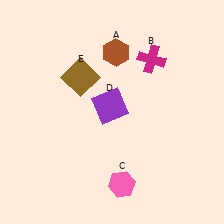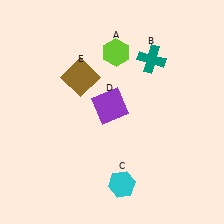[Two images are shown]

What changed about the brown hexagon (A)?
In Image 1, A is brown. In Image 2, it changed to lime.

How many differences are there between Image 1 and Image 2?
There are 3 differences between the two images.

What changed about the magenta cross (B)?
In Image 1, B is magenta. In Image 2, it changed to teal.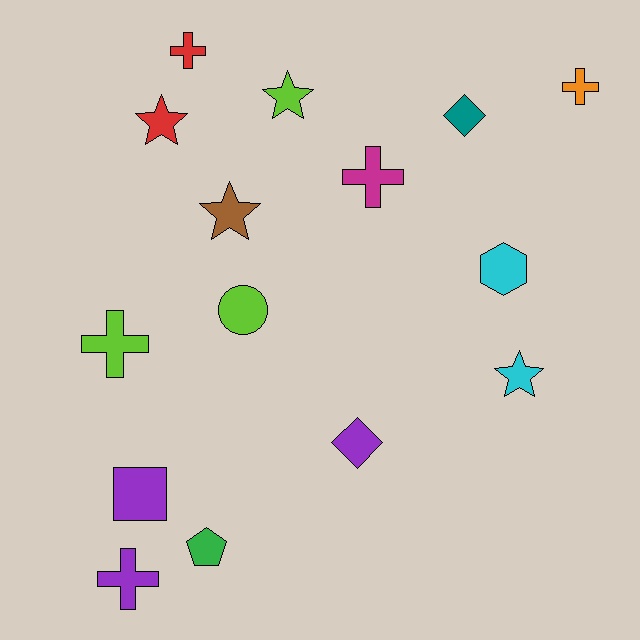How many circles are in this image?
There is 1 circle.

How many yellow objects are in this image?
There are no yellow objects.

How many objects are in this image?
There are 15 objects.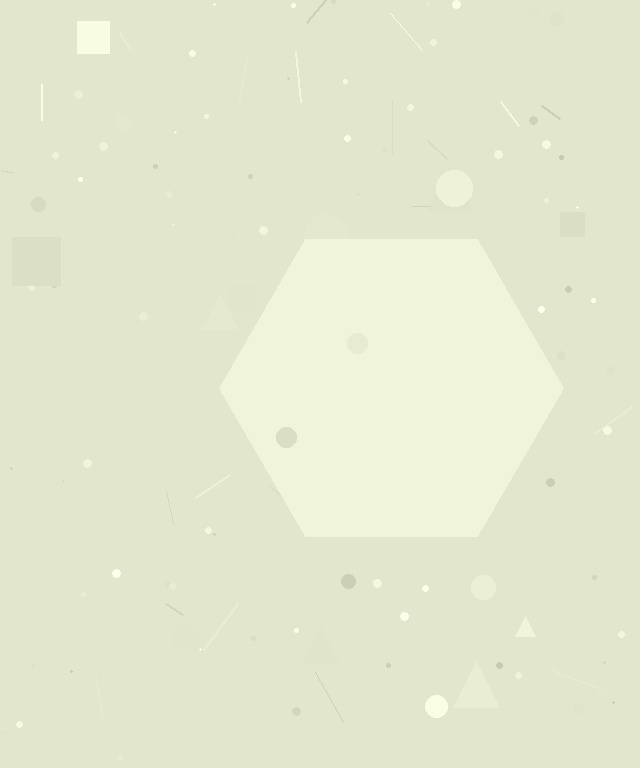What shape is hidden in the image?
A hexagon is hidden in the image.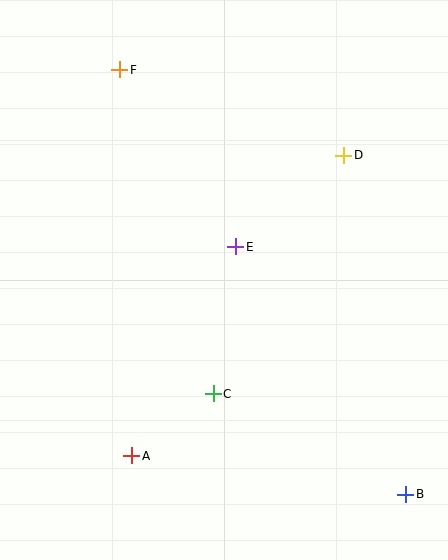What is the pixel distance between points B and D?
The distance between B and D is 345 pixels.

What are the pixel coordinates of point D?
Point D is at (344, 155).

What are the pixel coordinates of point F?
Point F is at (120, 70).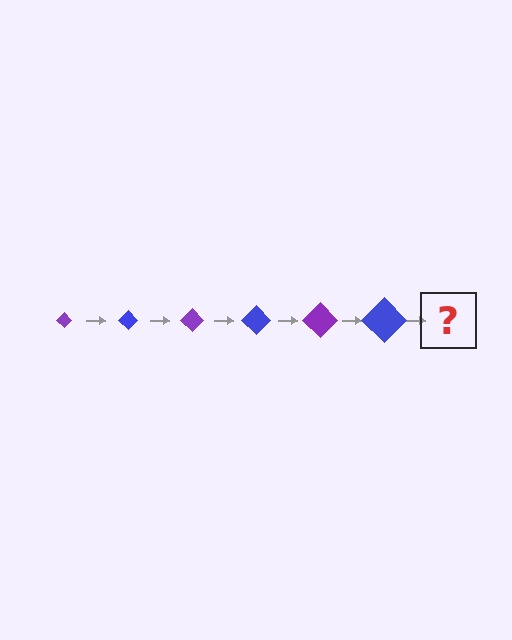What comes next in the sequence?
The next element should be a purple diamond, larger than the previous one.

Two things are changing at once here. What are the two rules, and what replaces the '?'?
The two rules are that the diamond grows larger each step and the color cycles through purple and blue. The '?' should be a purple diamond, larger than the previous one.